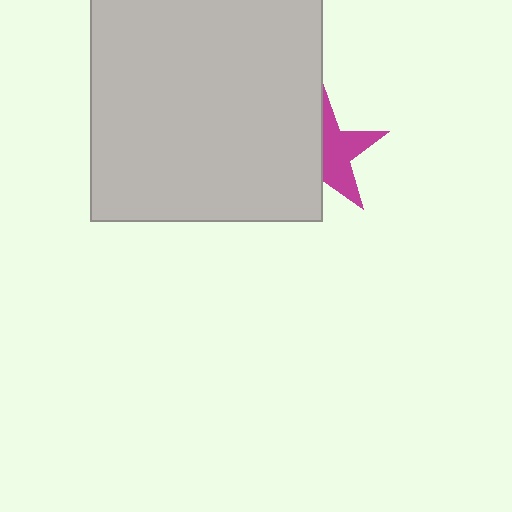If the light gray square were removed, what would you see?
You would see the complete magenta star.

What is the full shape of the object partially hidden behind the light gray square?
The partially hidden object is a magenta star.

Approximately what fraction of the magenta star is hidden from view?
Roughly 51% of the magenta star is hidden behind the light gray square.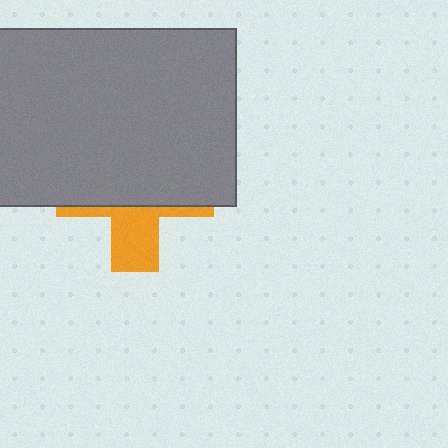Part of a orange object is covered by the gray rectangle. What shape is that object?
It is a cross.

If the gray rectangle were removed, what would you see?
You would see the complete orange cross.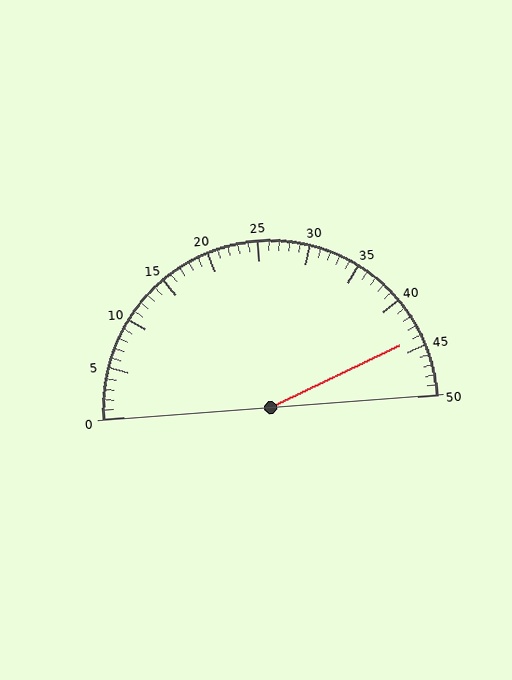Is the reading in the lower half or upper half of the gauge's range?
The reading is in the upper half of the range (0 to 50).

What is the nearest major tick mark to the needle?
The nearest major tick mark is 45.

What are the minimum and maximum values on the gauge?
The gauge ranges from 0 to 50.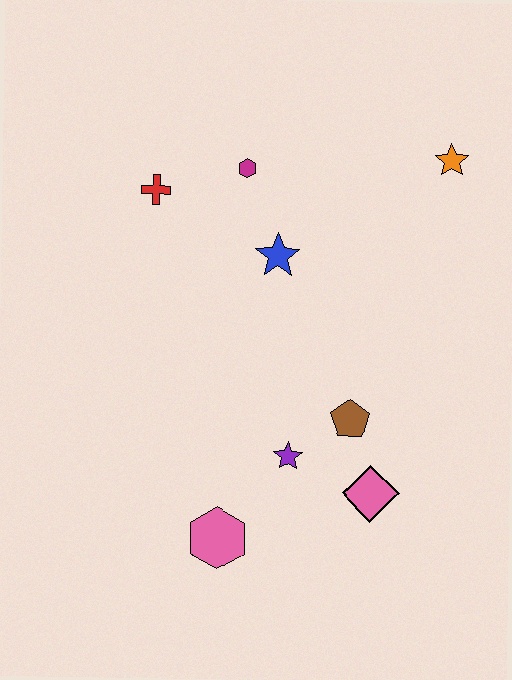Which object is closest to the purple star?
The brown pentagon is closest to the purple star.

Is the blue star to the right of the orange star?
No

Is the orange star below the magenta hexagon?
No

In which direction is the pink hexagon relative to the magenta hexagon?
The pink hexagon is below the magenta hexagon.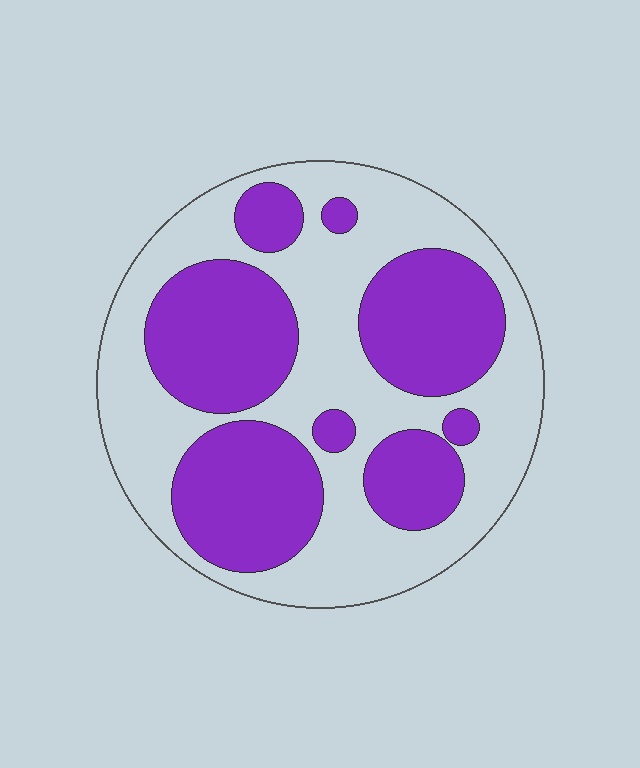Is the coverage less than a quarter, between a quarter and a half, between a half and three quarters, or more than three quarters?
Between a quarter and a half.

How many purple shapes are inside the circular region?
8.